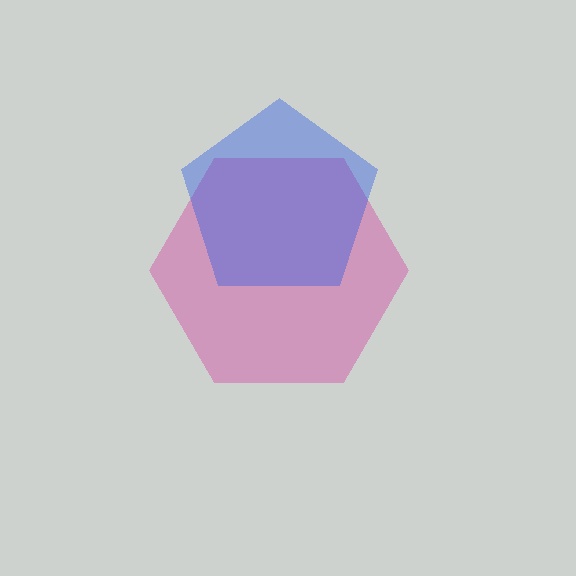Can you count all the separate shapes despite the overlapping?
Yes, there are 2 separate shapes.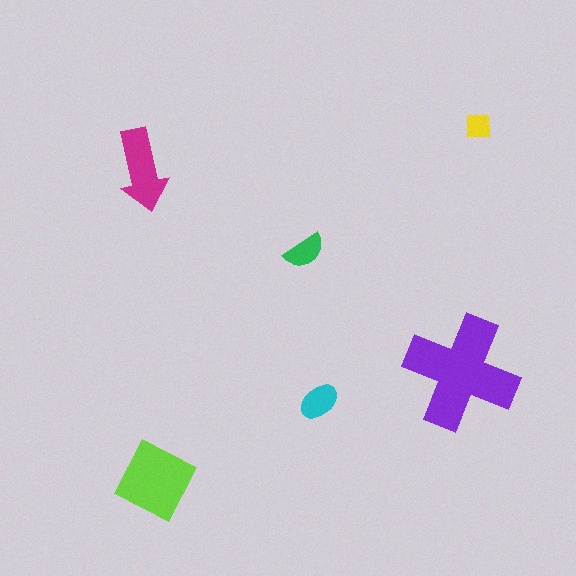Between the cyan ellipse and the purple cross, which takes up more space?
The purple cross.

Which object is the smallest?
The yellow square.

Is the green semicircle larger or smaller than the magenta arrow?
Smaller.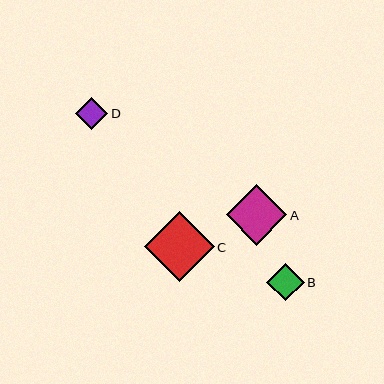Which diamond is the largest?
Diamond C is the largest with a size of approximately 70 pixels.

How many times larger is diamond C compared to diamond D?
Diamond C is approximately 2.2 times the size of diamond D.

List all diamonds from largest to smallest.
From largest to smallest: C, A, B, D.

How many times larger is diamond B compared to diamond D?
Diamond B is approximately 1.1 times the size of diamond D.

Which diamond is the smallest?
Diamond D is the smallest with a size of approximately 32 pixels.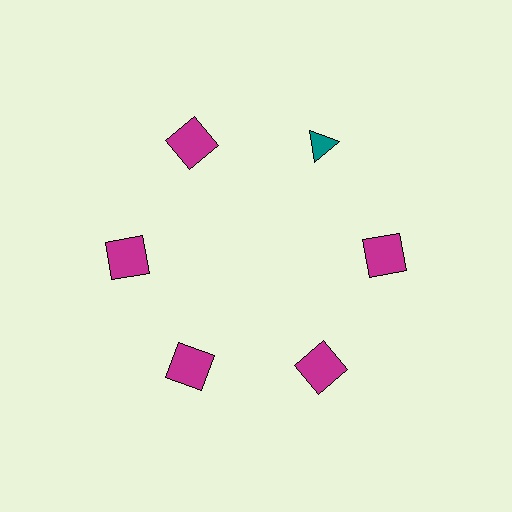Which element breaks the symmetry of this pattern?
The teal triangle at roughly the 1 o'clock position breaks the symmetry. All other shapes are magenta squares.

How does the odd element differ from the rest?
It differs in both color (teal instead of magenta) and shape (triangle instead of square).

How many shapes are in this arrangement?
There are 6 shapes arranged in a ring pattern.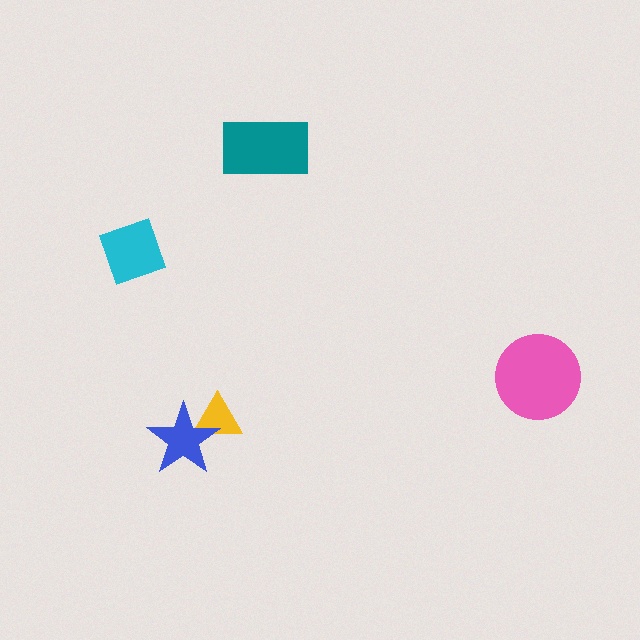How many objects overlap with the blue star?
1 object overlaps with the blue star.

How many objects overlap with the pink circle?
0 objects overlap with the pink circle.